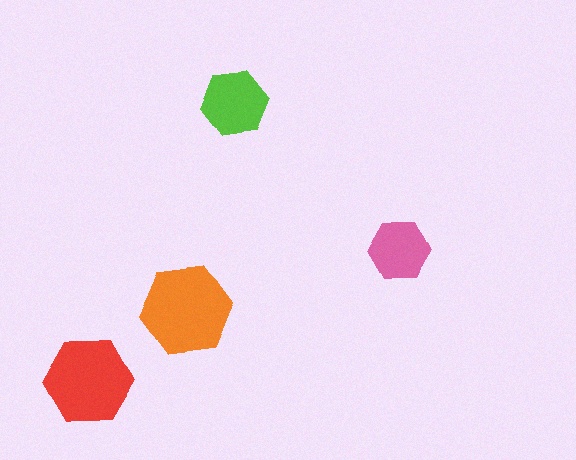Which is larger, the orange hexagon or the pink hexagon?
The orange one.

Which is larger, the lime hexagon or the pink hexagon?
The lime one.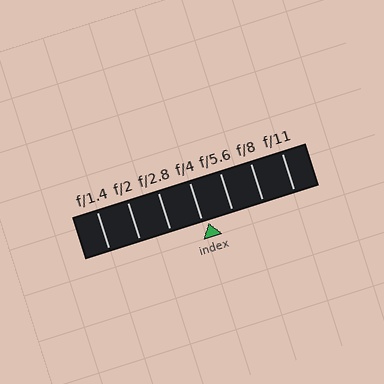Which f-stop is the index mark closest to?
The index mark is closest to f/4.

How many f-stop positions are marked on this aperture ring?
There are 7 f-stop positions marked.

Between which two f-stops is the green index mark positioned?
The index mark is between f/4 and f/5.6.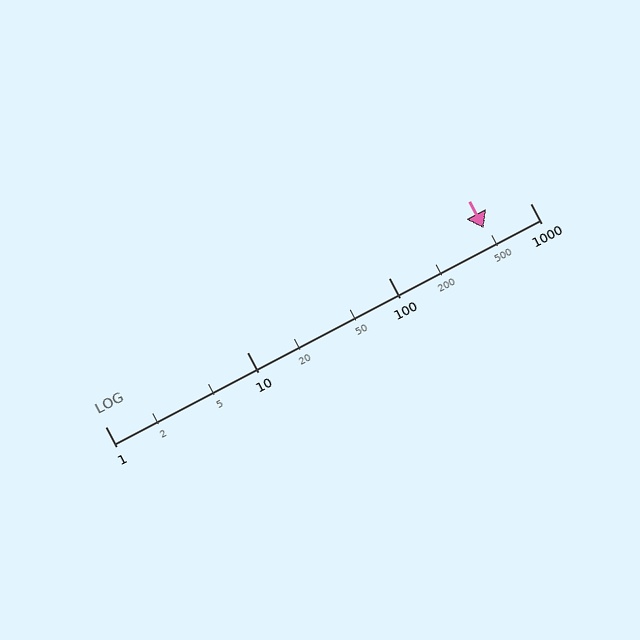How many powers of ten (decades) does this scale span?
The scale spans 3 decades, from 1 to 1000.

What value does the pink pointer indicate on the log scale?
The pointer indicates approximately 470.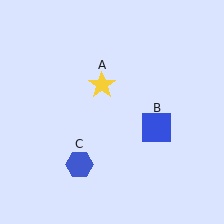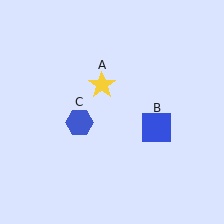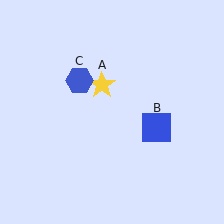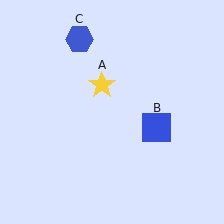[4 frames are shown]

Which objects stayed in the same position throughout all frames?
Yellow star (object A) and blue square (object B) remained stationary.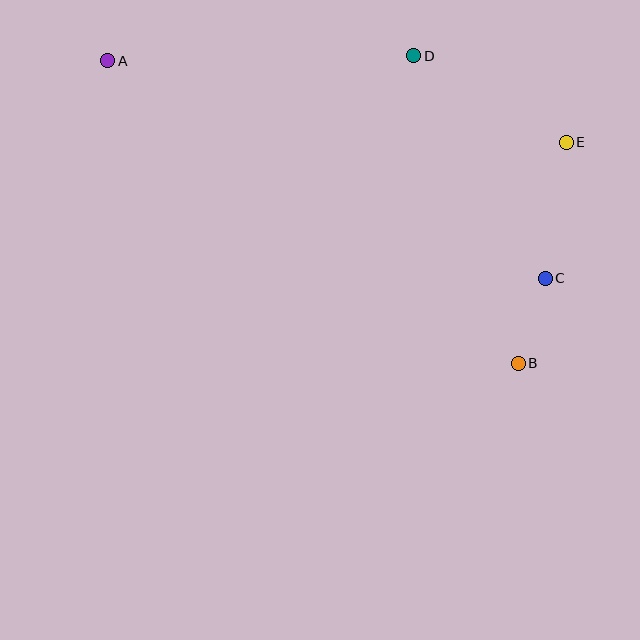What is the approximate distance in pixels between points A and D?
The distance between A and D is approximately 306 pixels.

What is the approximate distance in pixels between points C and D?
The distance between C and D is approximately 259 pixels.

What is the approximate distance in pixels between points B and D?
The distance between B and D is approximately 325 pixels.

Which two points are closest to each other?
Points B and C are closest to each other.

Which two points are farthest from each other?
Points A and B are farthest from each other.